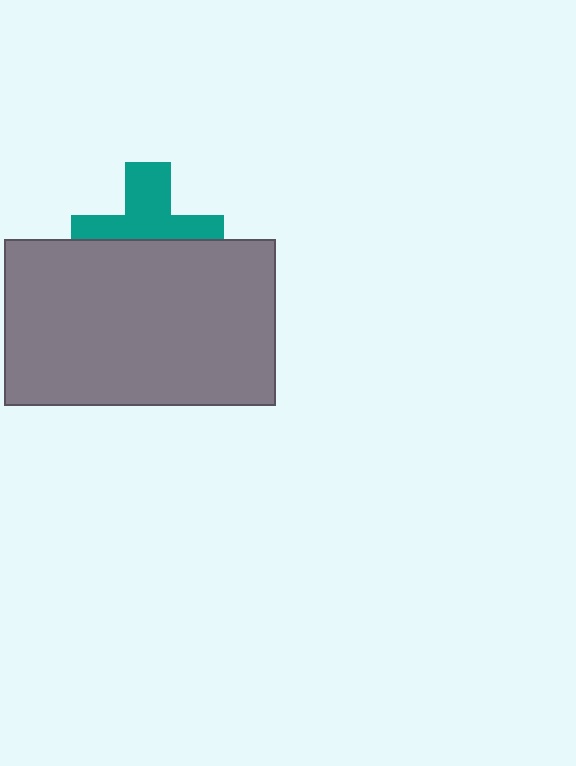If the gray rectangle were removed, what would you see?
You would see the complete teal cross.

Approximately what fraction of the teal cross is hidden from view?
Roughly 48% of the teal cross is hidden behind the gray rectangle.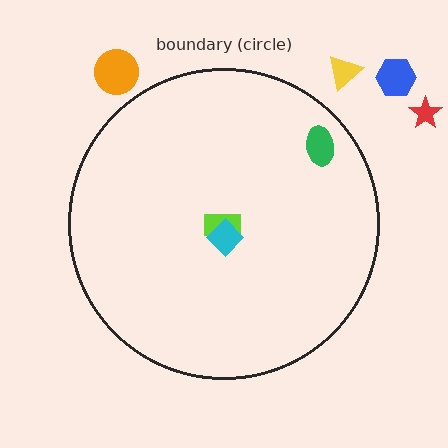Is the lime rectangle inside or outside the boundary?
Inside.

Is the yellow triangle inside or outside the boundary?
Outside.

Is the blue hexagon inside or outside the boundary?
Outside.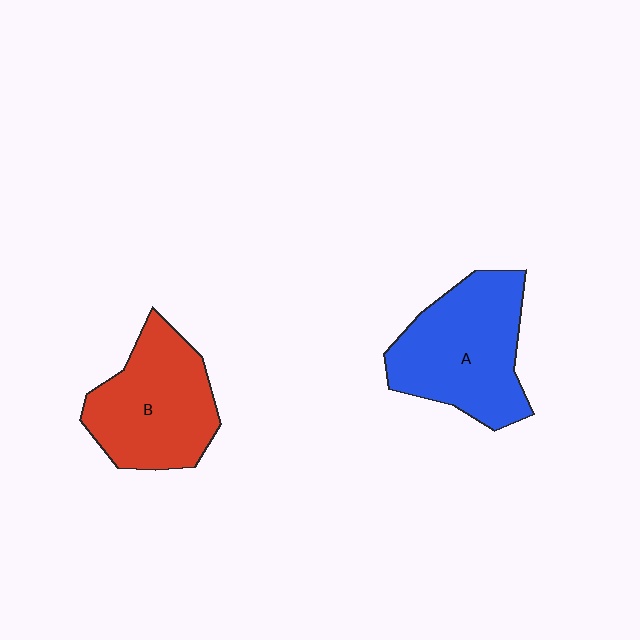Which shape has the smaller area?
Shape B (red).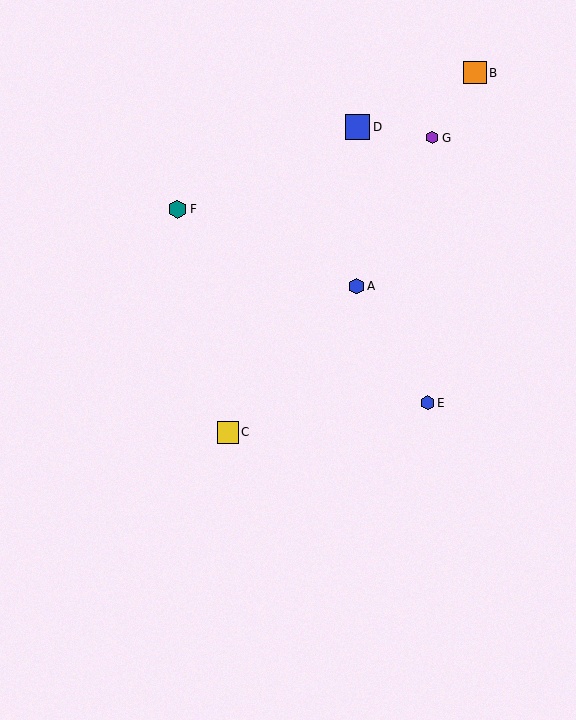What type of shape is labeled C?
Shape C is a yellow square.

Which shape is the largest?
The blue square (labeled D) is the largest.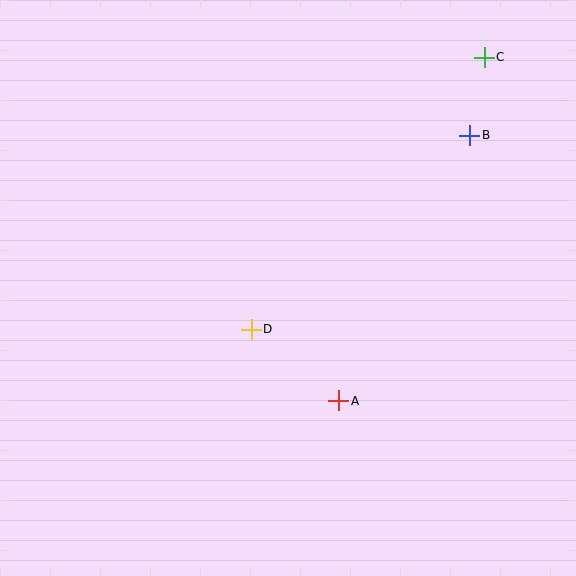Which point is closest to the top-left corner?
Point D is closest to the top-left corner.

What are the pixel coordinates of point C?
Point C is at (484, 57).